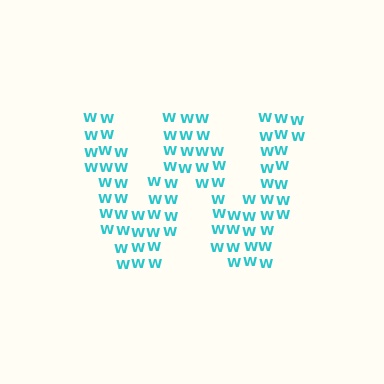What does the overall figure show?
The overall figure shows the letter W.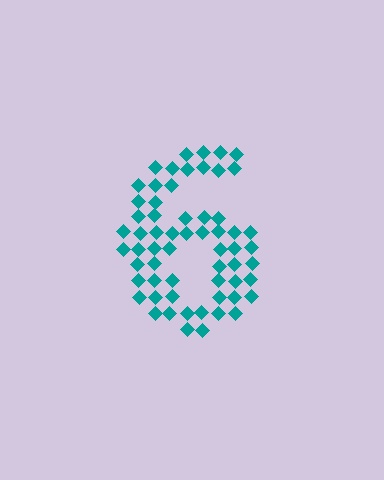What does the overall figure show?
The overall figure shows the digit 6.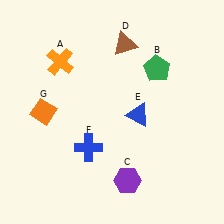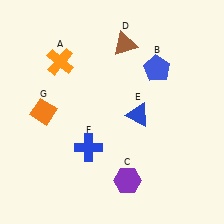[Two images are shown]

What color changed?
The pentagon (B) changed from green in Image 1 to blue in Image 2.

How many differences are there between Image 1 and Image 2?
There is 1 difference between the two images.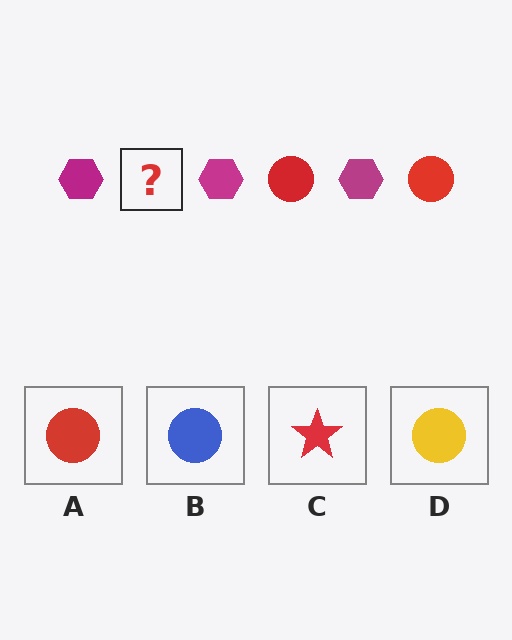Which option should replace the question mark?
Option A.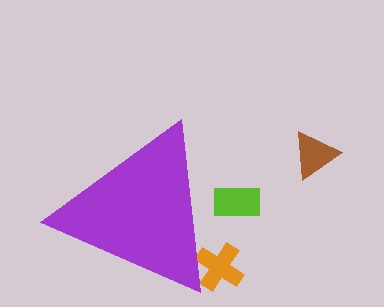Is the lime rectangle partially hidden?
Yes, the lime rectangle is partially hidden behind the purple triangle.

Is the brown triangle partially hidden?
No, the brown triangle is fully visible.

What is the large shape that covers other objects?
A purple triangle.